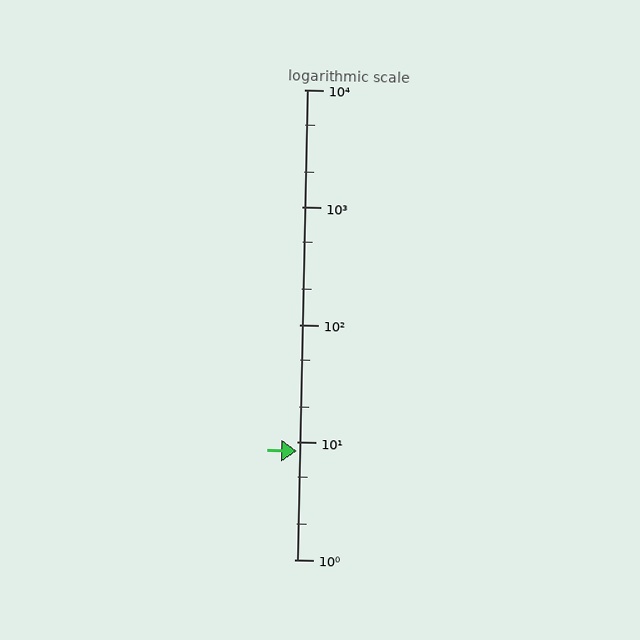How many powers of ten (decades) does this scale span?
The scale spans 4 decades, from 1 to 10000.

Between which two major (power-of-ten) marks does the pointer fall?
The pointer is between 1 and 10.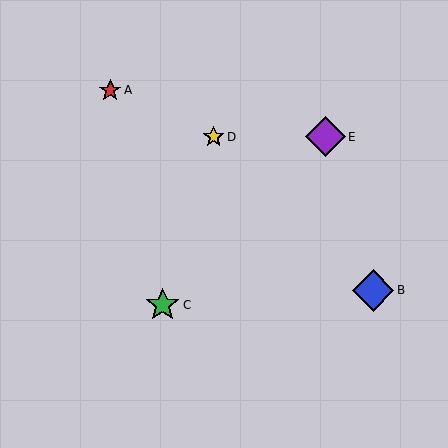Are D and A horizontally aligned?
No, D is at y≈137 and A is at y≈90.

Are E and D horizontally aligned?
Yes, both are at y≈137.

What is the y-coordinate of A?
Object A is at y≈90.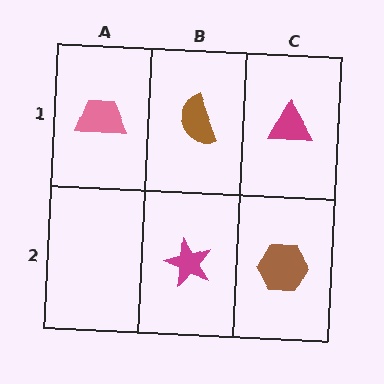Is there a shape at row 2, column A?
No, that cell is empty.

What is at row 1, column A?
A pink trapezoid.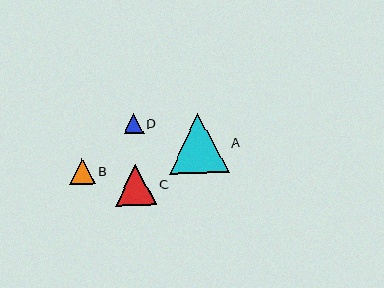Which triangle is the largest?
Triangle A is the largest with a size of approximately 59 pixels.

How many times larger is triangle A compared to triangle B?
Triangle A is approximately 2.3 times the size of triangle B.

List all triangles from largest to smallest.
From largest to smallest: A, C, B, D.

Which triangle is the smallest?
Triangle D is the smallest with a size of approximately 20 pixels.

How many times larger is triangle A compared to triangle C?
Triangle A is approximately 1.4 times the size of triangle C.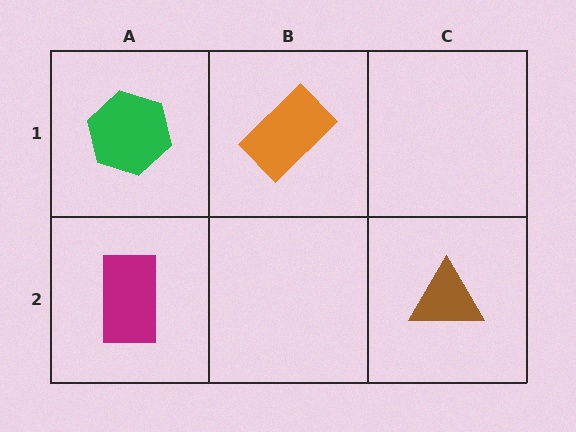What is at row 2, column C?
A brown triangle.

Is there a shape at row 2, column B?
No, that cell is empty.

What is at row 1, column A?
A green hexagon.